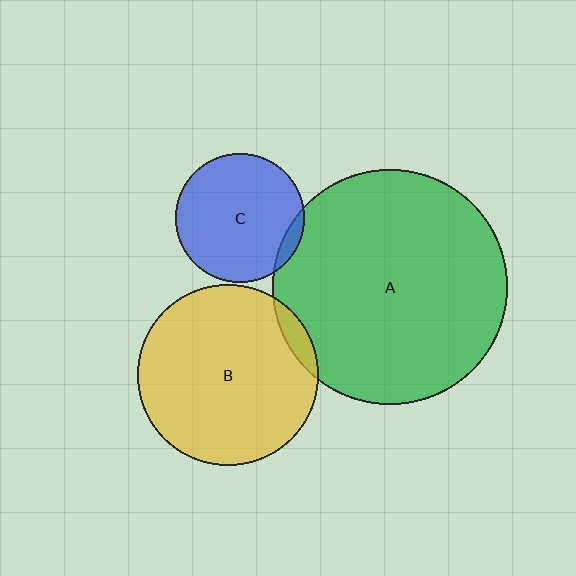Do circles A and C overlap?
Yes.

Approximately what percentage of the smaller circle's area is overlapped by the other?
Approximately 5%.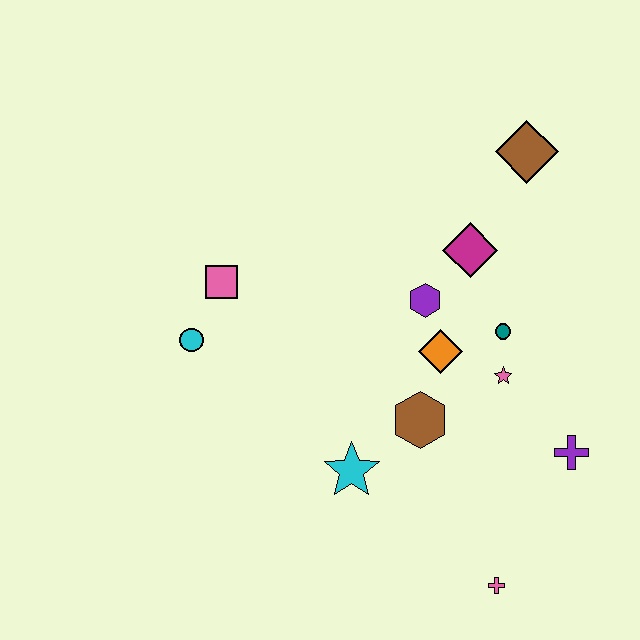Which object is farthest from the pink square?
The pink cross is farthest from the pink square.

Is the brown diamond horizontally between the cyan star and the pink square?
No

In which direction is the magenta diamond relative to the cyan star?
The magenta diamond is above the cyan star.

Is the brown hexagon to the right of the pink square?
Yes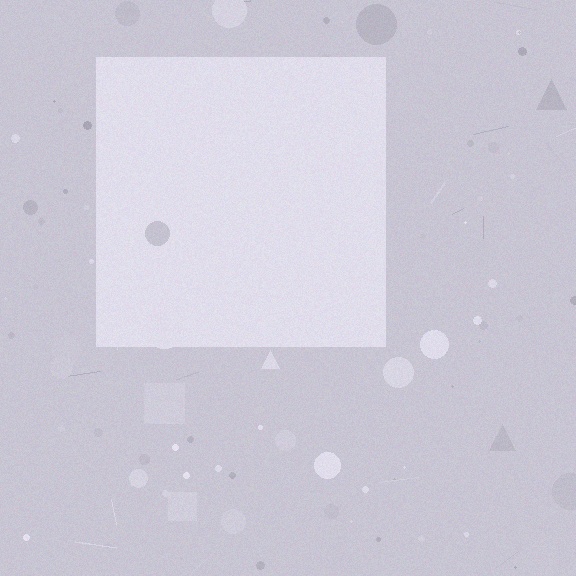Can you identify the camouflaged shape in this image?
The camouflaged shape is a square.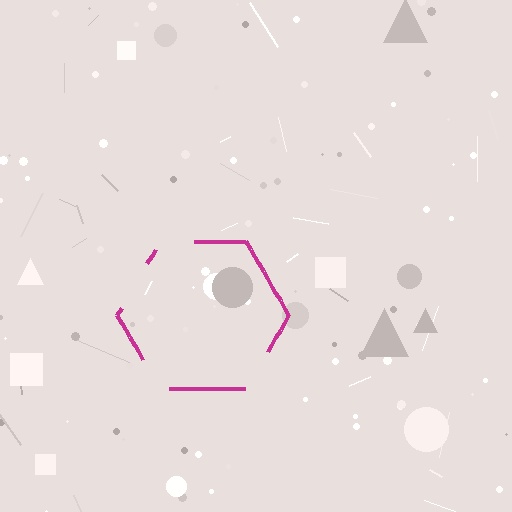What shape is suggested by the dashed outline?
The dashed outline suggests a hexagon.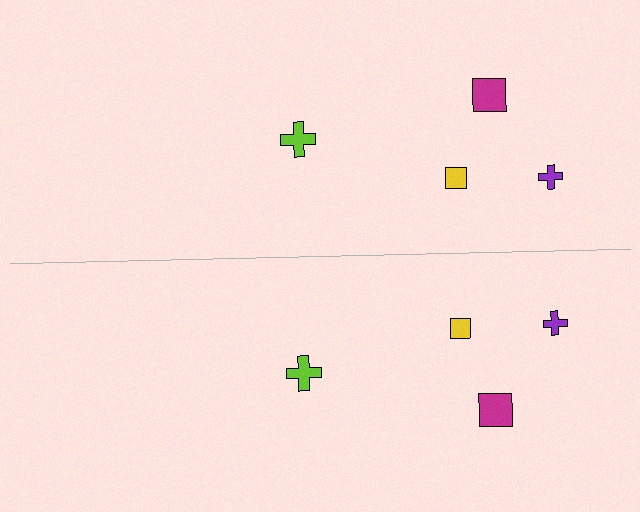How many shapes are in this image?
There are 8 shapes in this image.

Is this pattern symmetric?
Yes, this pattern has bilateral (reflection) symmetry.